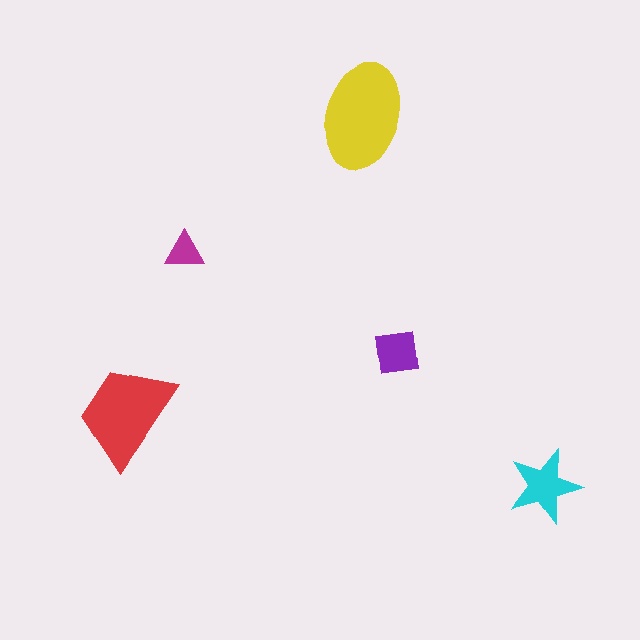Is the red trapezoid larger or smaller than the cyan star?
Larger.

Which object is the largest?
The yellow ellipse.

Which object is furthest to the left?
The red trapezoid is leftmost.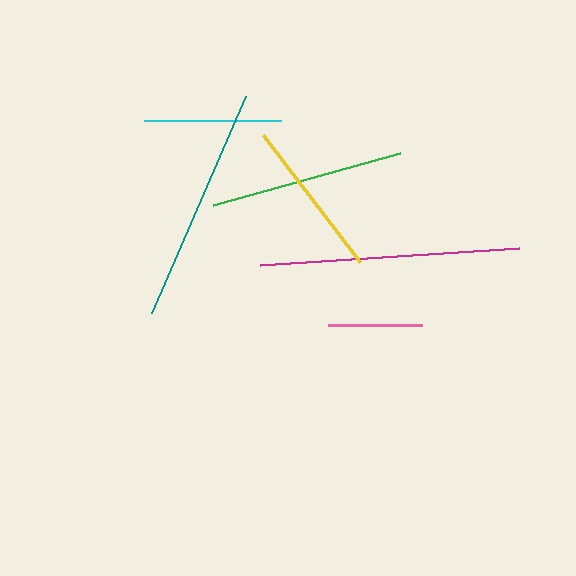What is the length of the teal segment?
The teal segment is approximately 237 pixels long.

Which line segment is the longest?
The magenta line is the longest at approximately 259 pixels.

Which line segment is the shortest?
The pink line is the shortest at approximately 93 pixels.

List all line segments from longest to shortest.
From longest to shortest: magenta, teal, green, yellow, cyan, pink.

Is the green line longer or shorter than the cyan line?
The green line is longer than the cyan line.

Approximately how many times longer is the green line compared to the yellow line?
The green line is approximately 1.2 times the length of the yellow line.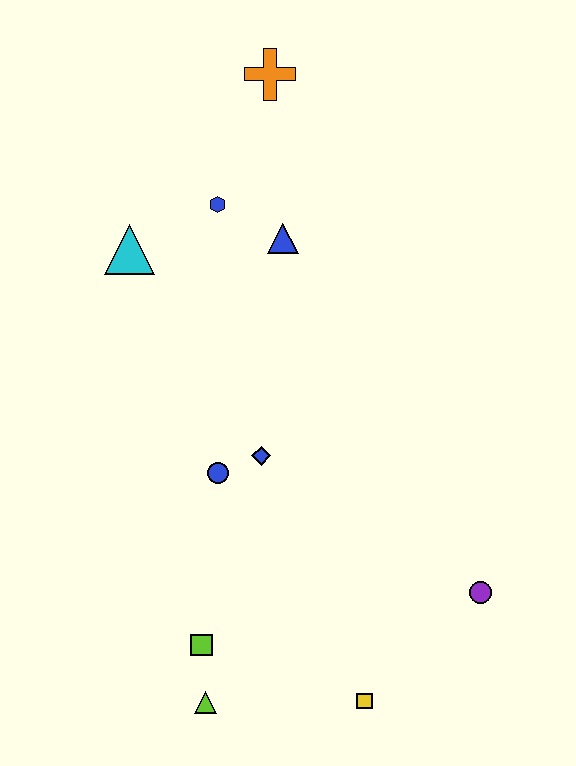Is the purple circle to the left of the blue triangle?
No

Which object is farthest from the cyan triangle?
The yellow square is farthest from the cyan triangle.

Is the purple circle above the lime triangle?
Yes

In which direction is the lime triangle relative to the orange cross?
The lime triangle is below the orange cross.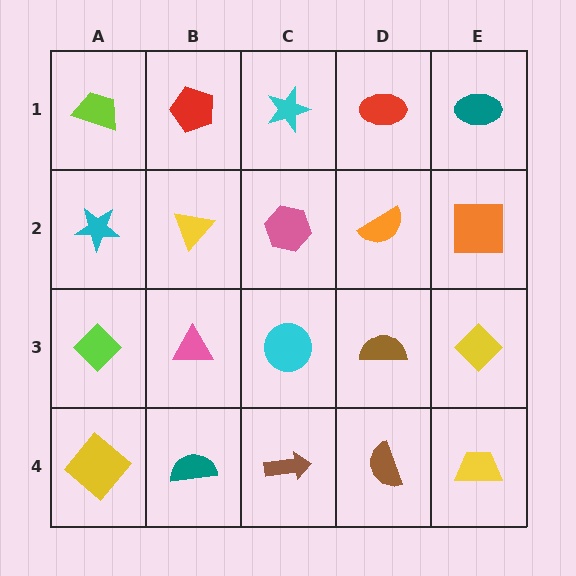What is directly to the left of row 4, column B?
A yellow diamond.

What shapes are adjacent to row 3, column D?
An orange semicircle (row 2, column D), a brown semicircle (row 4, column D), a cyan circle (row 3, column C), a yellow diamond (row 3, column E).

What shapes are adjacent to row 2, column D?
A red ellipse (row 1, column D), a brown semicircle (row 3, column D), a pink hexagon (row 2, column C), an orange square (row 2, column E).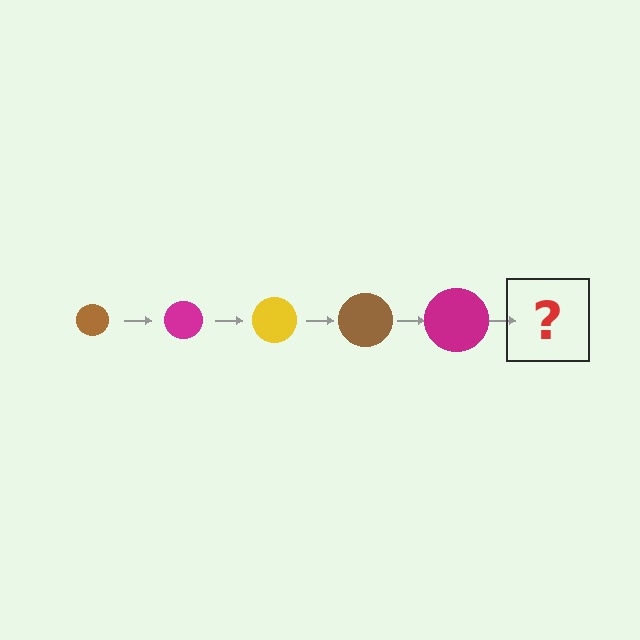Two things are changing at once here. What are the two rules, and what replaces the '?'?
The two rules are that the circle grows larger each step and the color cycles through brown, magenta, and yellow. The '?' should be a yellow circle, larger than the previous one.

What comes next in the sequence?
The next element should be a yellow circle, larger than the previous one.